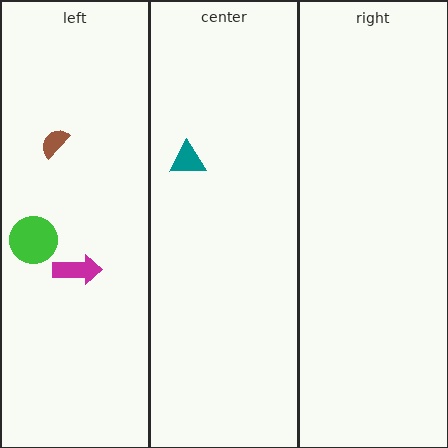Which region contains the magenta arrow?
The left region.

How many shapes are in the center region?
1.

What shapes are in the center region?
The teal triangle.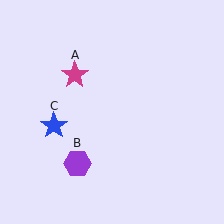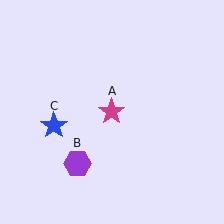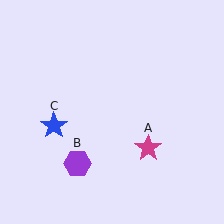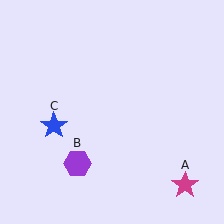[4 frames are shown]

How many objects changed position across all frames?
1 object changed position: magenta star (object A).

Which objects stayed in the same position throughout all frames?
Purple hexagon (object B) and blue star (object C) remained stationary.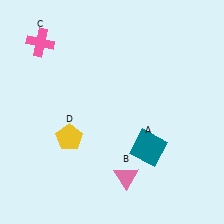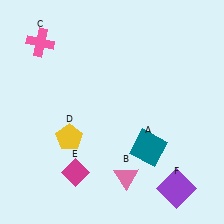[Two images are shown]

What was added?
A magenta diamond (E), a purple square (F) were added in Image 2.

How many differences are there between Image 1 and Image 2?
There are 2 differences between the two images.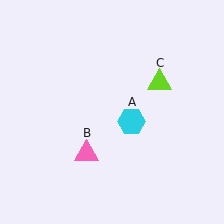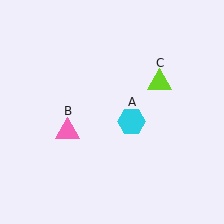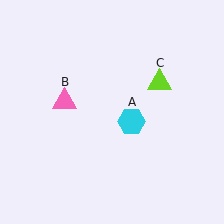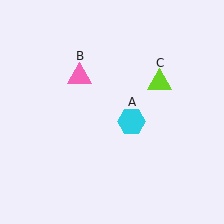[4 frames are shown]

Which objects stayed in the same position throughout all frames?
Cyan hexagon (object A) and lime triangle (object C) remained stationary.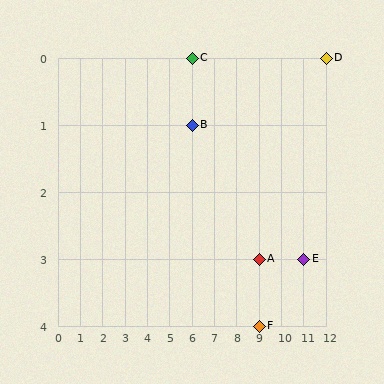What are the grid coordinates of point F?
Point F is at grid coordinates (9, 4).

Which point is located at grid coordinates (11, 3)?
Point E is at (11, 3).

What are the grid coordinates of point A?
Point A is at grid coordinates (9, 3).